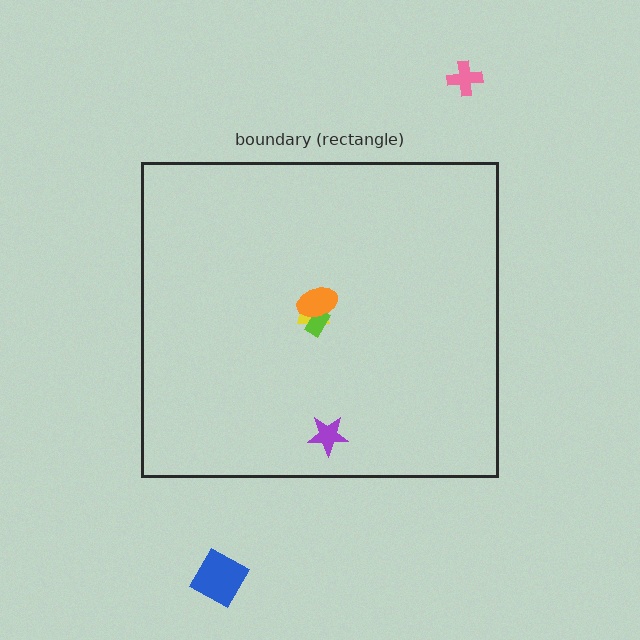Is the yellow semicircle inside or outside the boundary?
Inside.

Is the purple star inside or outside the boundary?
Inside.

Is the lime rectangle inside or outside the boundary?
Inside.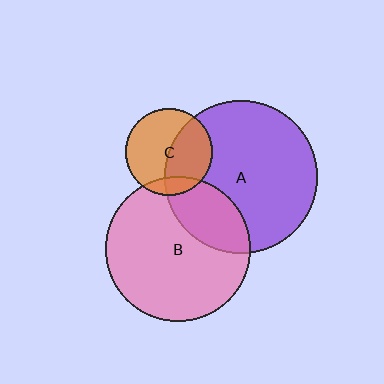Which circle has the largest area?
Circle A (purple).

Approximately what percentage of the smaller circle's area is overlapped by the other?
Approximately 25%.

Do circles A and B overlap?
Yes.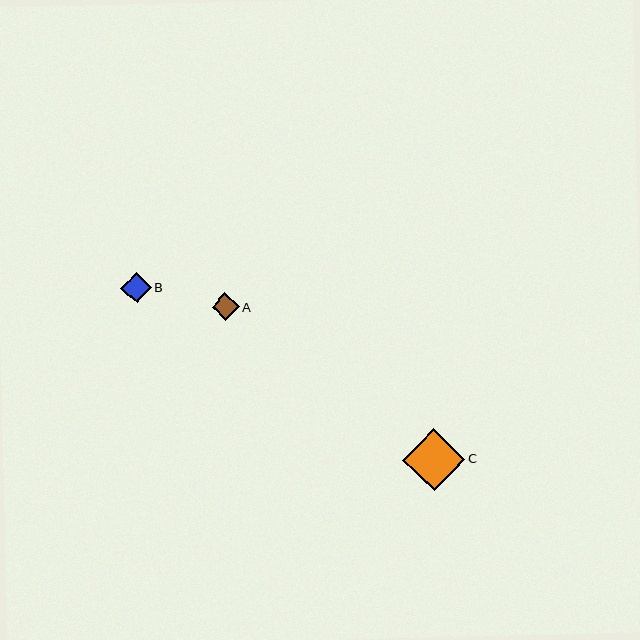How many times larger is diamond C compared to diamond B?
Diamond C is approximately 2.1 times the size of diamond B.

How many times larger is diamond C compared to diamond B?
Diamond C is approximately 2.1 times the size of diamond B.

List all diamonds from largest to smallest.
From largest to smallest: C, B, A.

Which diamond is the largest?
Diamond C is the largest with a size of approximately 63 pixels.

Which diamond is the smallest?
Diamond A is the smallest with a size of approximately 27 pixels.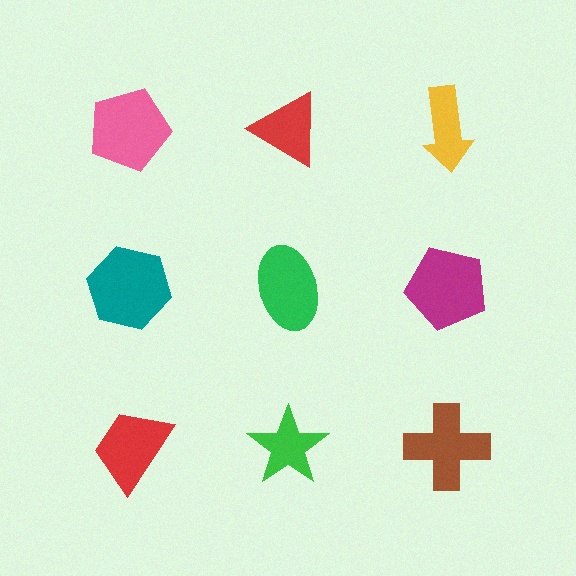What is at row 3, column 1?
A red trapezoid.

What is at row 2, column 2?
A green ellipse.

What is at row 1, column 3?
A yellow arrow.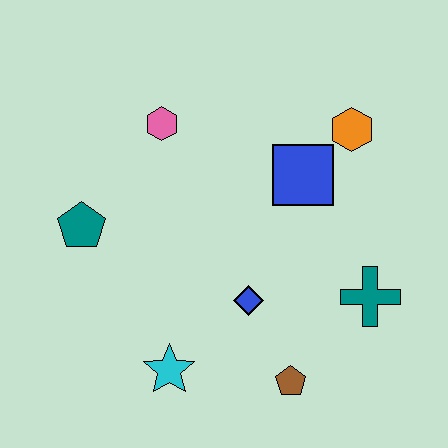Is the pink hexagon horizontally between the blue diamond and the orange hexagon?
No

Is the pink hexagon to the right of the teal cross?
No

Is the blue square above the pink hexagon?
No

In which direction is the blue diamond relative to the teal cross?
The blue diamond is to the left of the teal cross.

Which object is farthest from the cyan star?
The orange hexagon is farthest from the cyan star.